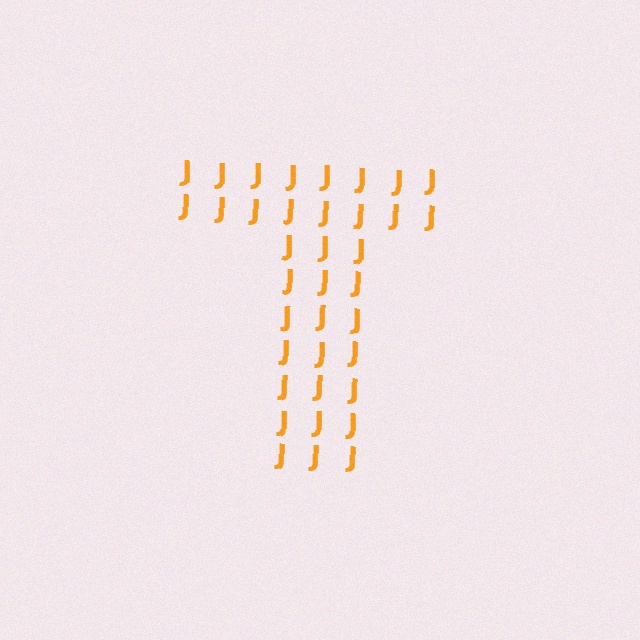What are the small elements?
The small elements are letter J's.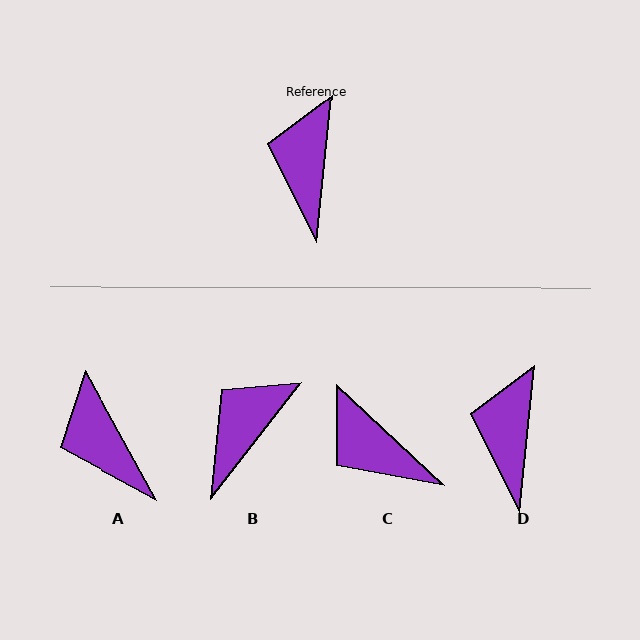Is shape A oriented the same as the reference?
No, it is off by about 35 degrees.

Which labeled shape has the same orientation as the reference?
D.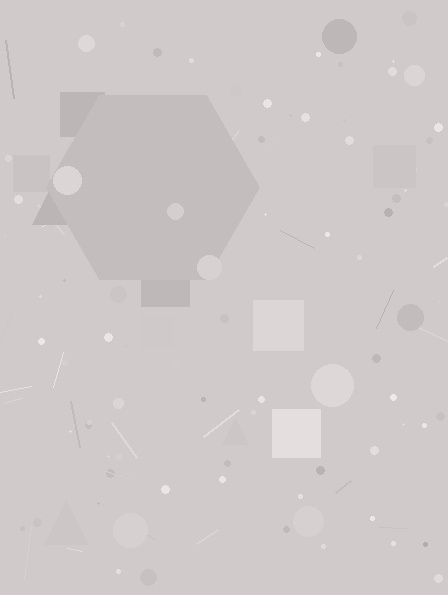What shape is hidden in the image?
A hexagon is hidden in the image.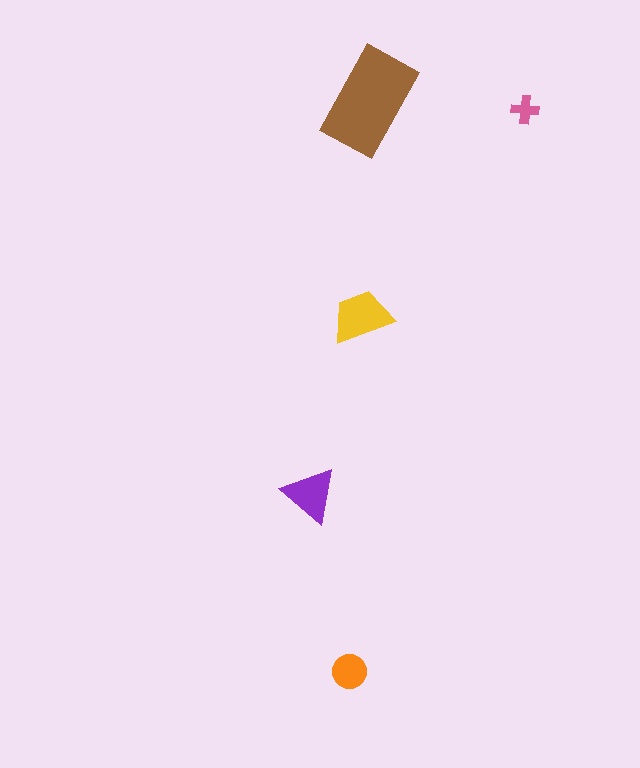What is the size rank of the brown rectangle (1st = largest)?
1st.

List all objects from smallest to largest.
The pink cross, the orange circle, the purple triangle, the yellow trapezoid, the brown rectangle.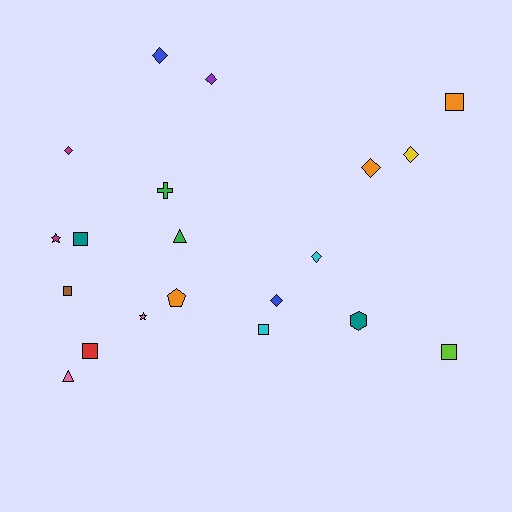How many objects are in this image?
There are 20 objects.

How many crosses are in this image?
There is 1 cross.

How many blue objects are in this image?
There are 2 blue objects.